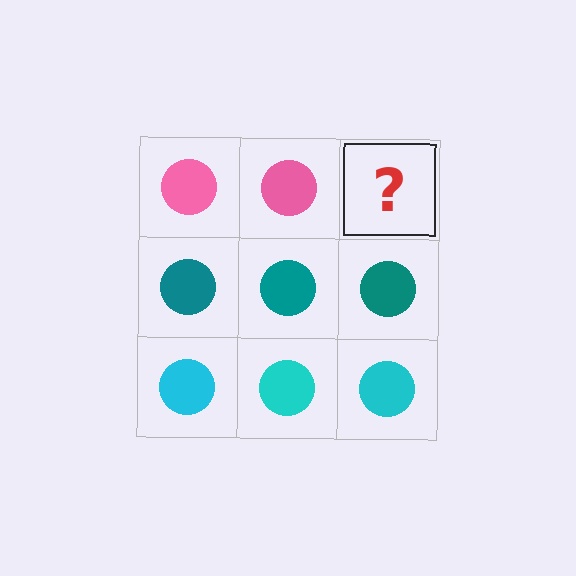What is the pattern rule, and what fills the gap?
The rule is that each row has a consistent color. The gap should be filled with a pink circle.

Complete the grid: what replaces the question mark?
The question mark should be replaced with a pink circle.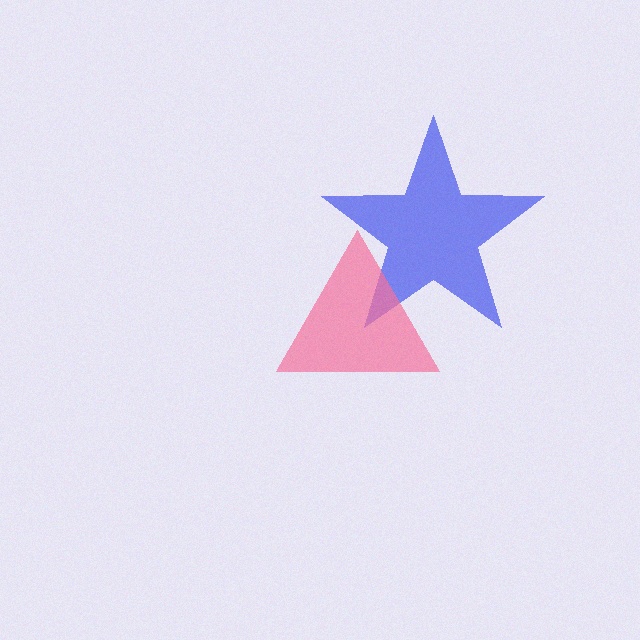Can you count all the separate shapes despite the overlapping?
Yes, there are 2 separate shapes.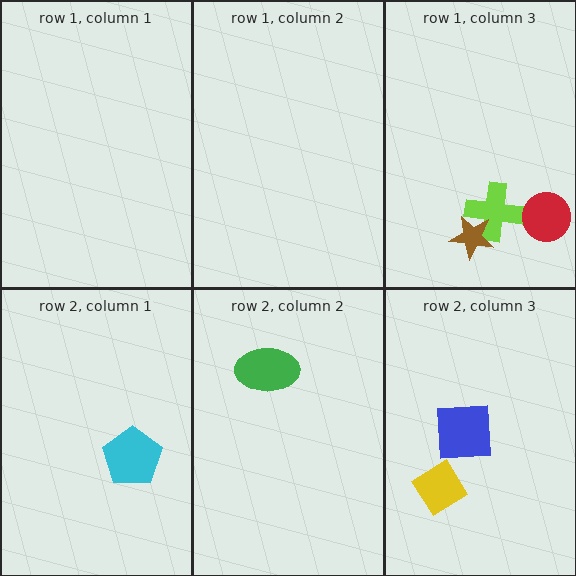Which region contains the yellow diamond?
The row 2, column 3 region.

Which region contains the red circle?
The row 1, column 3 region.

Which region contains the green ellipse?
The row 2, column 2 region.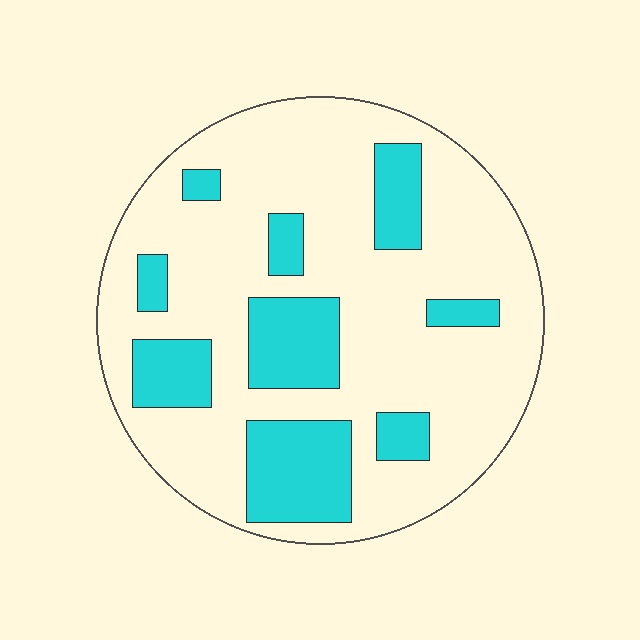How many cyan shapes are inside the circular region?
9.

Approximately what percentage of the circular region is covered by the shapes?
Approximately 25%.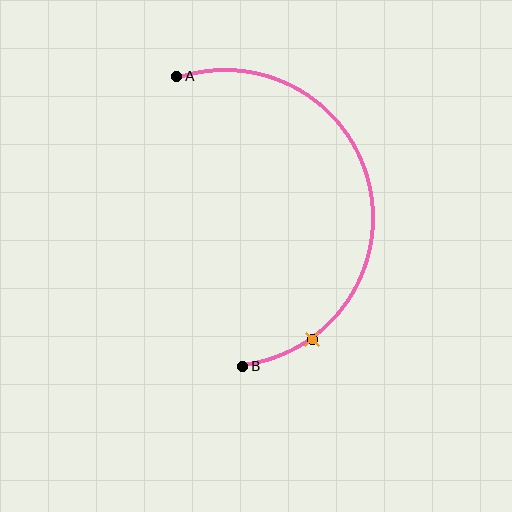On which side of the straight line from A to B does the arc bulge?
The arc bulges to the right of the straight line connecting A and B.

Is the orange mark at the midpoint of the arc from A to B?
No. The orange mark lies on the arc but is closer to endpoint B. The arc midpoint would be at the point on the curve equidistant along the arc from both A and B.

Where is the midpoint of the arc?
The arc midpoint is the point on the curve farthest from the straight line joining A and B. It sits to the right of that line.